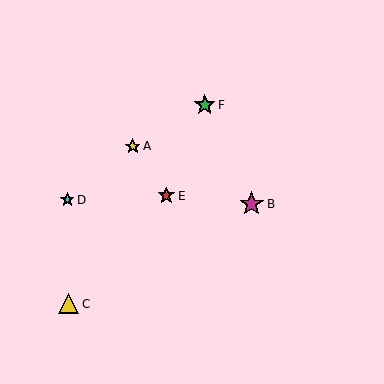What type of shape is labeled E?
Shape E is a red star.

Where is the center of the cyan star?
The center of the cyan star is at (67, 200).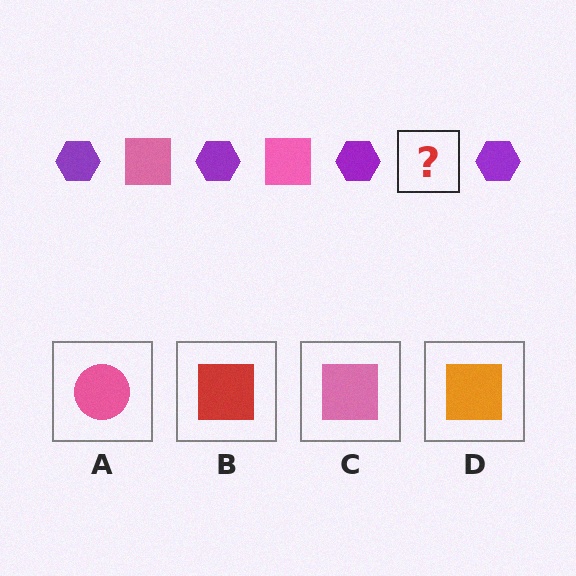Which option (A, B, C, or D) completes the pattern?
C.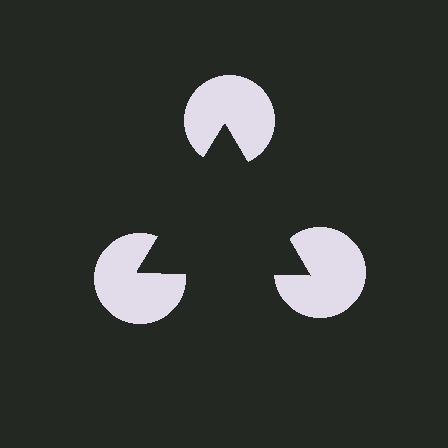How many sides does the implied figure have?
3 sides.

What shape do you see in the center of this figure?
An illusory triangle — its edges are inferred from the aligned wedge cuts in the pac-man discs, not physically drawn.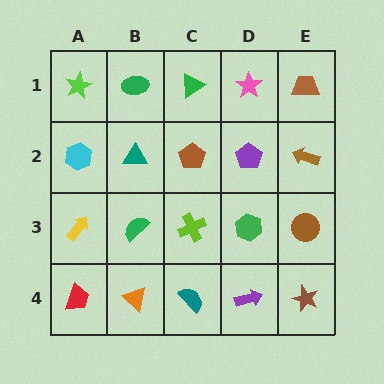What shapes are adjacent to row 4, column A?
A yellow arrow (row 3, column A), an orange triangle (row 4, column B).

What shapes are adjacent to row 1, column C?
A brown pentagon (row 2, column C), a green ellipse (row 1, column B), a pink star (row 1, column D).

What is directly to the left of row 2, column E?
A purple pentagon.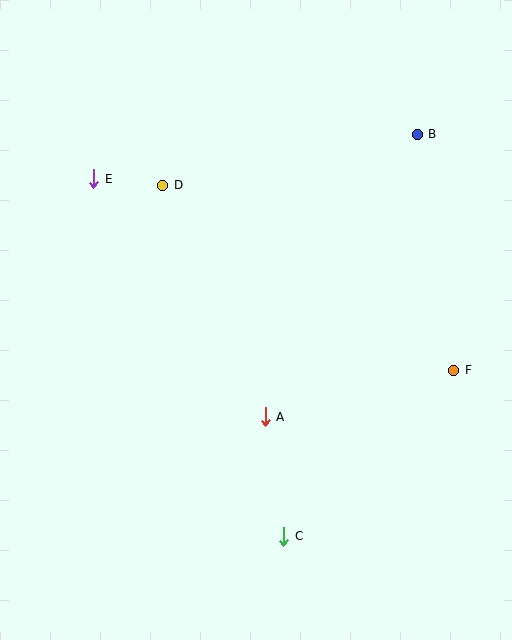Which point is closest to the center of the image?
Point A at (265, 417) is closest to the center.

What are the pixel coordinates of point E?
Point E is at (94, 179).